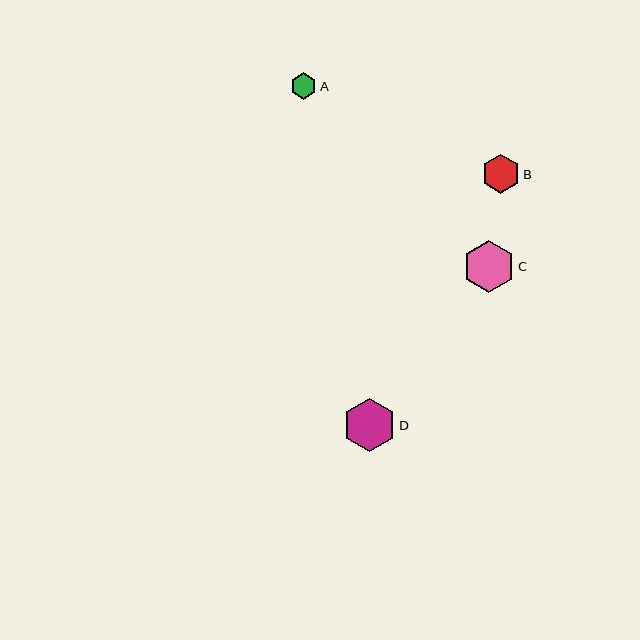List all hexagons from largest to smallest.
From largest to smallest: D, C, B, A.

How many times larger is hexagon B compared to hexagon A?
Hexagon B is approximately 1.5 times the size of hexagon A.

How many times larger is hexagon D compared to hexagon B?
Hexagon D is approximately 1.4 times the size of hexagon B.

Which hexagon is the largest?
Hexagon D is the largest with a size of approximately 53 pixels.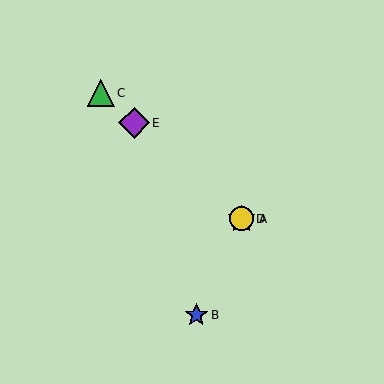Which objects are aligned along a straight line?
Objects A, C, D, E are aligned along a straight line.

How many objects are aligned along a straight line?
4 objects (A, C, D, E) are aligned along a straight line.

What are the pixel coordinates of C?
Object C is at (101, 93).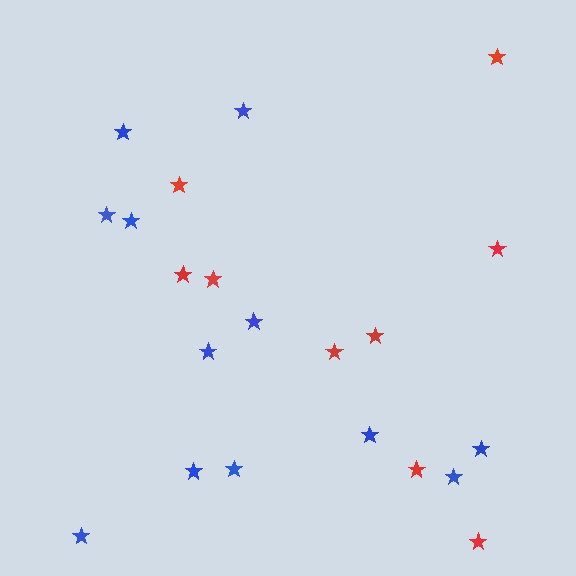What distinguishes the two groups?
There are 2 groups: one group of blue stars (12) and one group of red stars (9).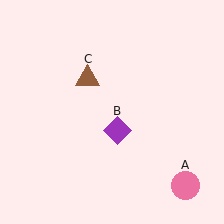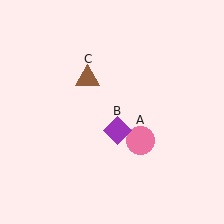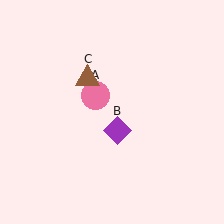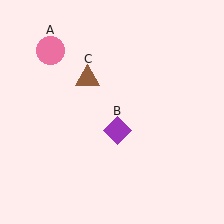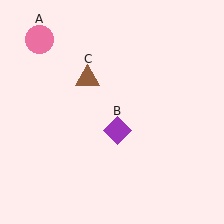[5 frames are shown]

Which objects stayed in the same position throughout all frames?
Purple diamond (object B) and brown triangle (object C) remained stationary.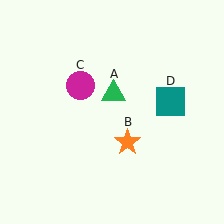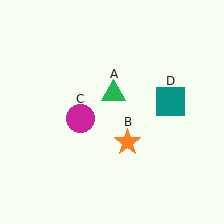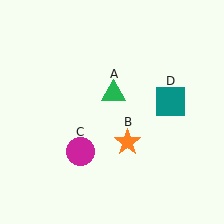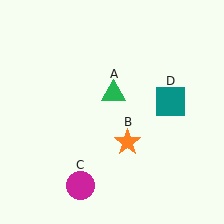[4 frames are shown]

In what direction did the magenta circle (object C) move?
The magenta circle (object C) moved down.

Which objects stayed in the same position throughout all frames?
Green triangle (object A) and orange star (object B) and teal square (object D) remained stationary.